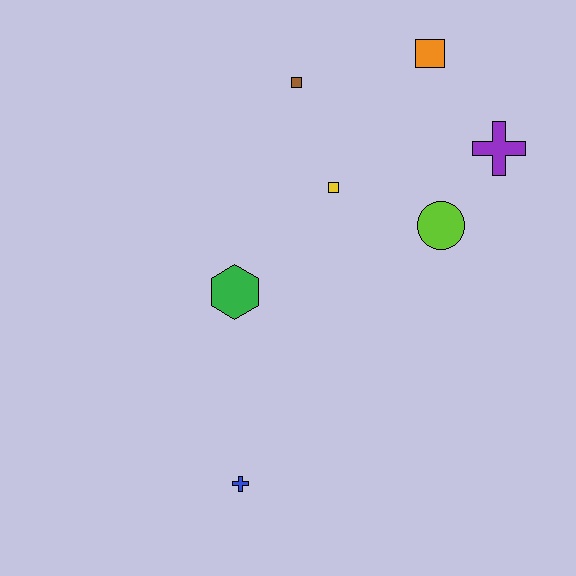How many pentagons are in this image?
There are no pentagons.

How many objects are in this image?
There are 7 objects.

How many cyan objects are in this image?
There are no cyan objects.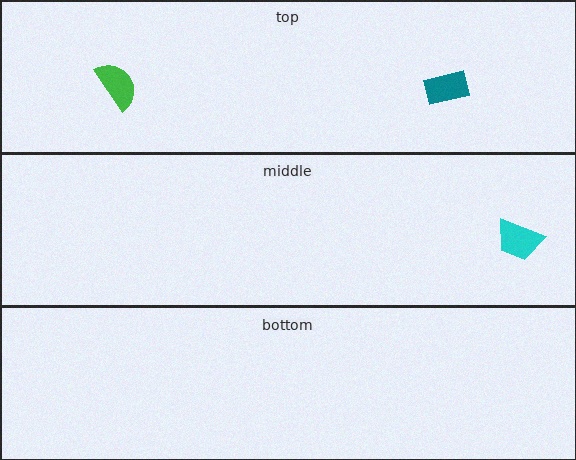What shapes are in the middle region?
The cyan trapezoid.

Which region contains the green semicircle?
The top region.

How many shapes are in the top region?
2.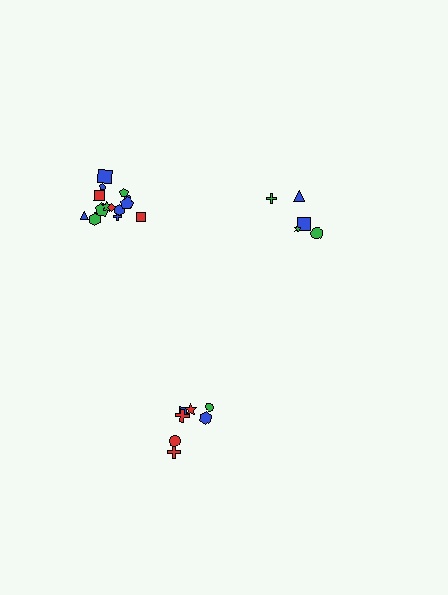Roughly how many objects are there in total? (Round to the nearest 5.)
Roughly 25 objects in total.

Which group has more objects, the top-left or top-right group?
The top-left group.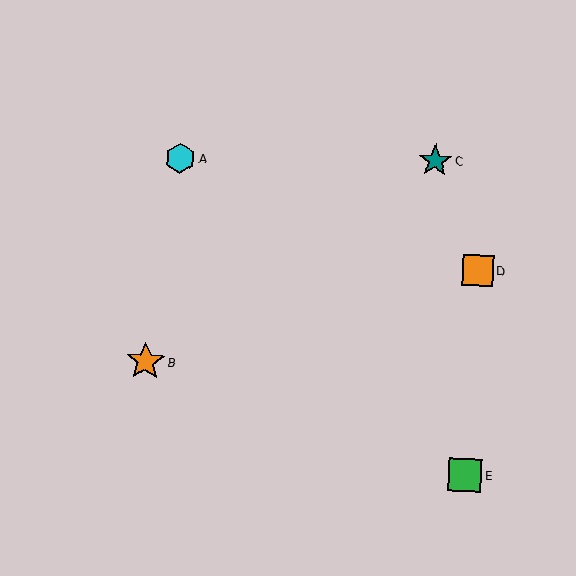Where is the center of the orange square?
The center of the orange square is at (478, 270).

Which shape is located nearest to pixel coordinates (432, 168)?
The teal star (labeled C) at (435, 161) is nearest to that location.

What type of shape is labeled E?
Shape E is a green square.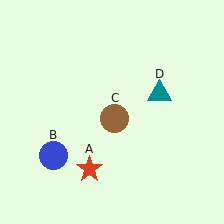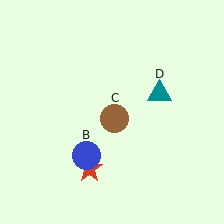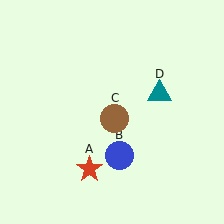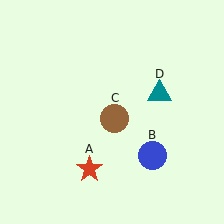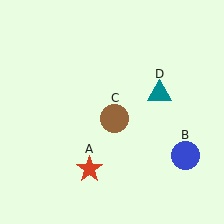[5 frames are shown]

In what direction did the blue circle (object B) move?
The blue circle (object B) moved right.